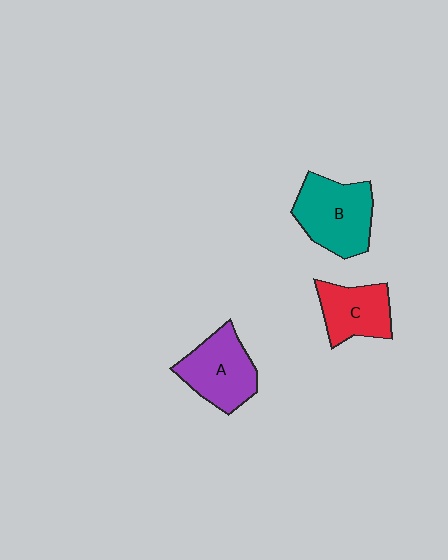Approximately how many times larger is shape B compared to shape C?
Approximately 1.3 times.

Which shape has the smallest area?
Shape C (red).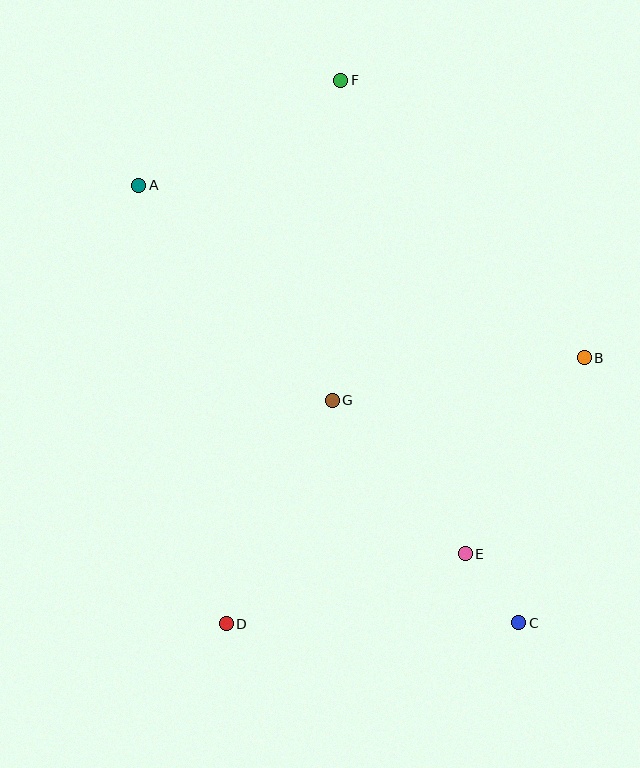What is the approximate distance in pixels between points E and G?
The distance between E and G is approximately 203 pixels.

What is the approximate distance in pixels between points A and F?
The distance between A and F is approximately 228 pixels.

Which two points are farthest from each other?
Points A and C are farthest from each other.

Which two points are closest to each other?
Points C and E are closest to each other.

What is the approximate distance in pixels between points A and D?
The distance between A and D is approximately 447 pixels.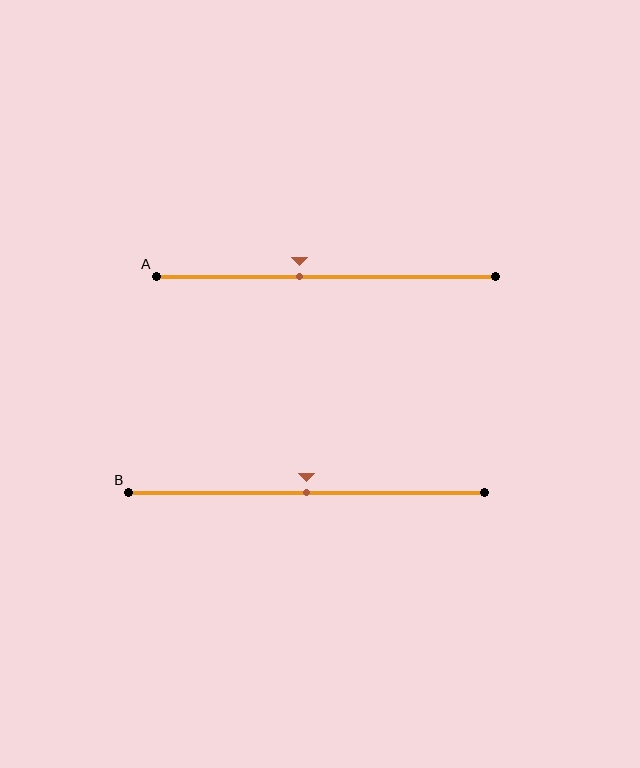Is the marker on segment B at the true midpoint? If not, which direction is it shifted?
Yes, the marker on segment B is at the true midpoint.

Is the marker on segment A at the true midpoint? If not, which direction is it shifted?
No, the marker on segment A is shifted to the left by about 8% of the segment length.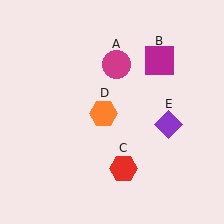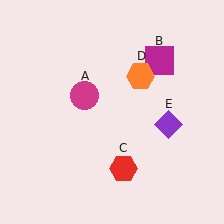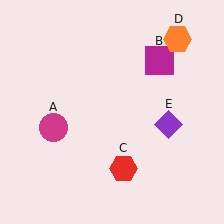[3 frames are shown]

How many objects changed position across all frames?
2 objects changed position: magenta circle (object A), orange hexagon (object D).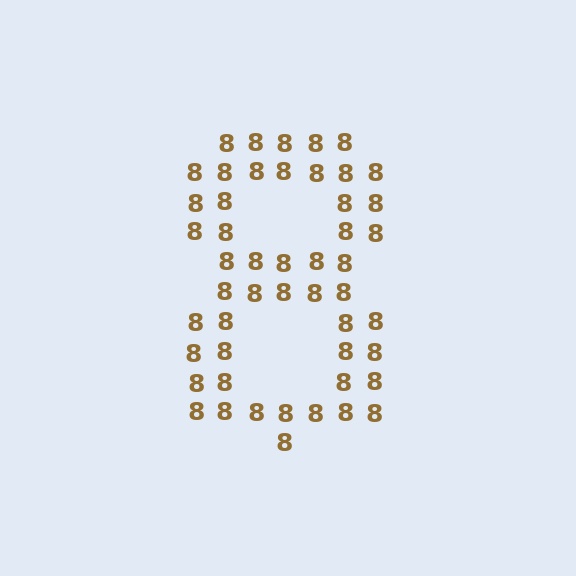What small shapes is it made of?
It is made of small digit 8's.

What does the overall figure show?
The overall figure shows the digit 8.